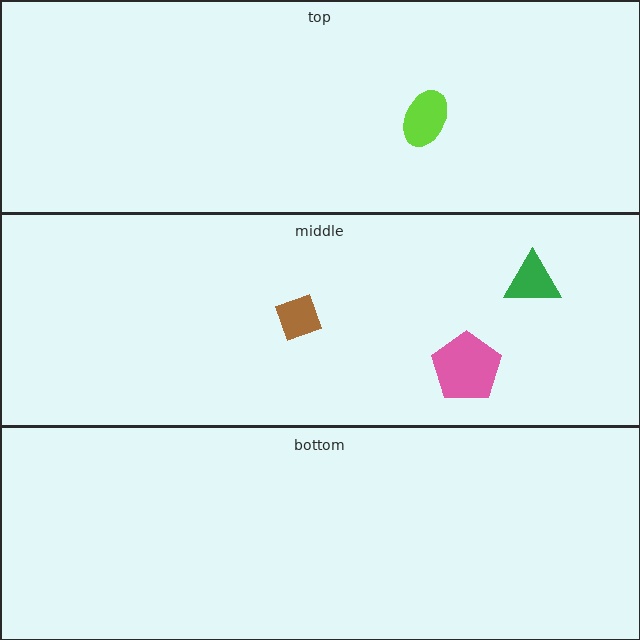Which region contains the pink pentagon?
The middle region.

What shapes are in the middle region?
The brown diamond, the green triangle, the pink pentagon.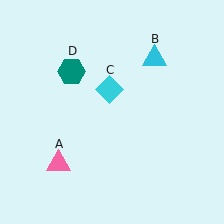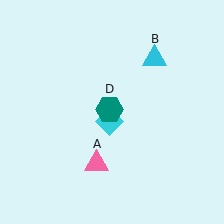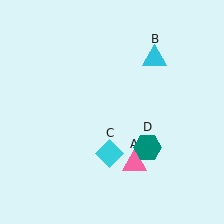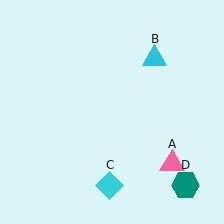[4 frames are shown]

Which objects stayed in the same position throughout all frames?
Cyan triangle (object B) remained stationary.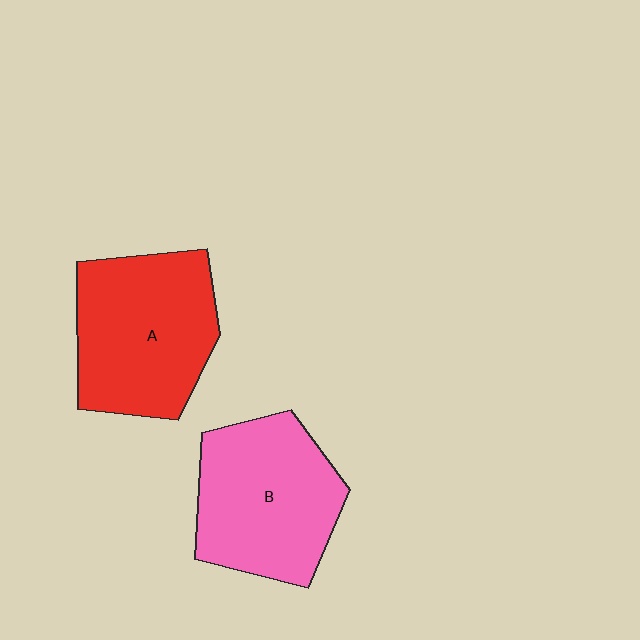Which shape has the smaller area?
Shape B (pink).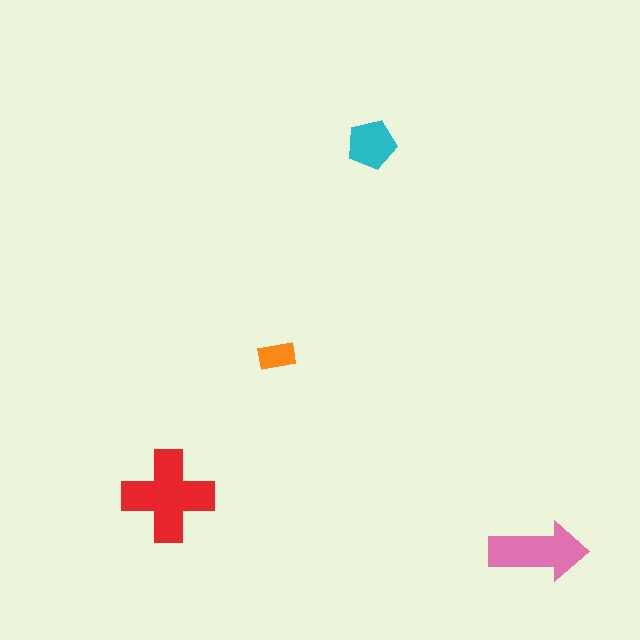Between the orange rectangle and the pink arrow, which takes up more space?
The pink arrow.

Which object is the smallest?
The orange rectangle.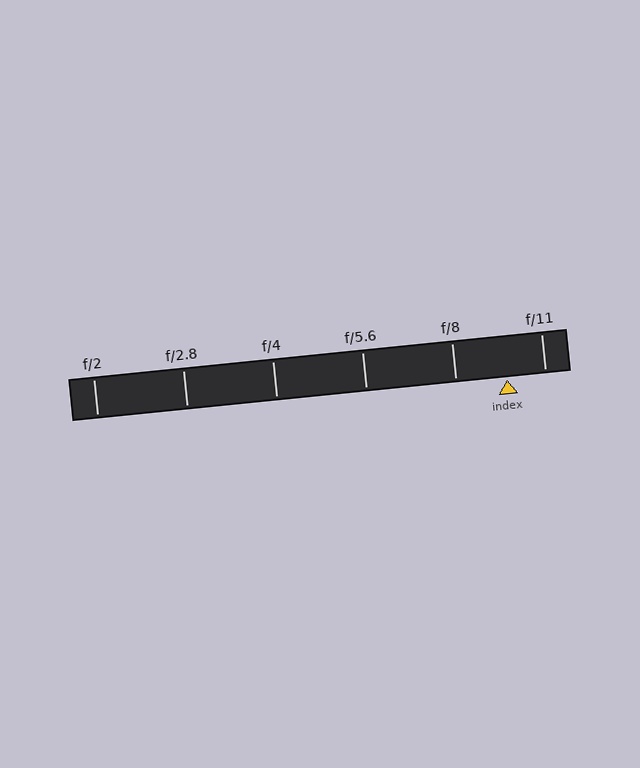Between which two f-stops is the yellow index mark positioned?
The index mark is between f/8 and f/11.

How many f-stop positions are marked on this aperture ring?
There are 6 f-stop positions marked.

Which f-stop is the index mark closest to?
The index mark is closest to f/11.